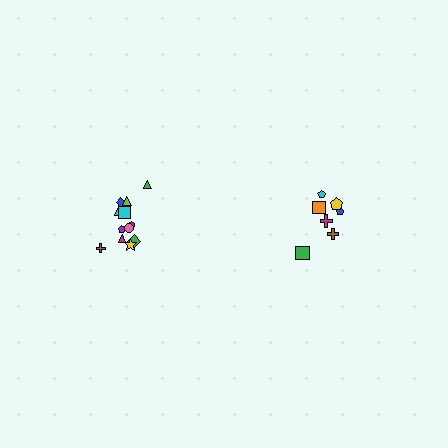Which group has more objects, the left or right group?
The left group.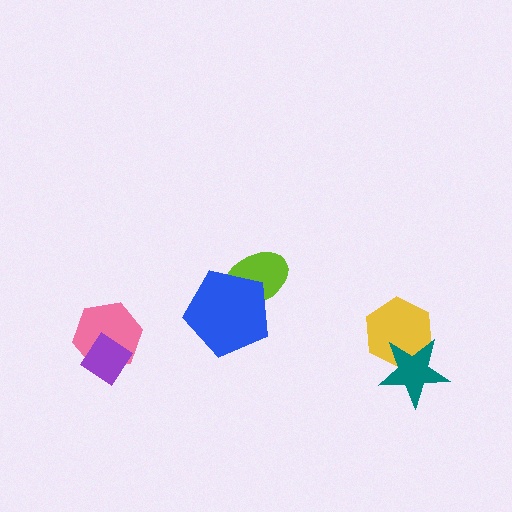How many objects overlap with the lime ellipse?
1 object overlaps with the lime ellipse.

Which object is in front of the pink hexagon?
The purple diamond is in front of the pink hexagon.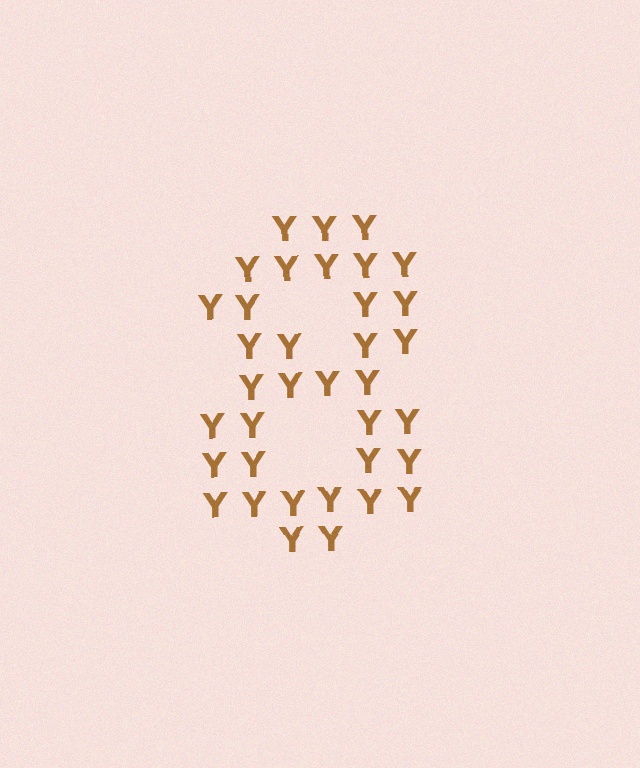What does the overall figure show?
The overall figure shows the digit 8.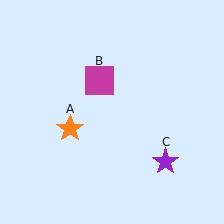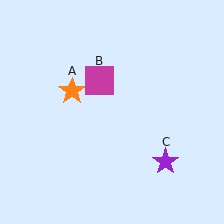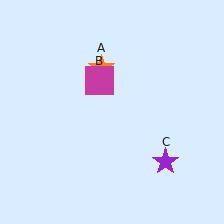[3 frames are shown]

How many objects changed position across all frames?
1 object changed position: orange star (object A).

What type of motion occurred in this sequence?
The orange star (object A) rotated clockwise around the center of the scene.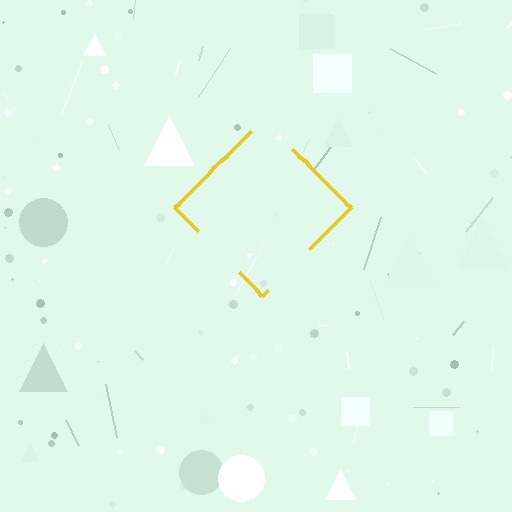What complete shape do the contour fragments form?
The contour fragments form a diamond.